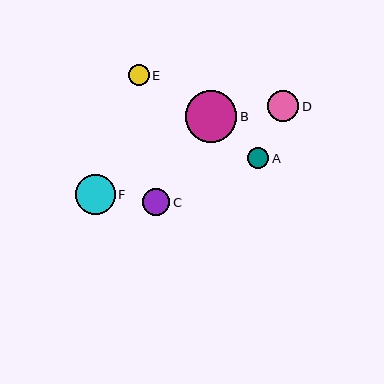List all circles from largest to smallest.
From largest to smallest: B, F, D, C, E, A.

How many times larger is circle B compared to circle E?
Circle B is approximately 2.4 times the size of circle E.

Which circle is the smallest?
Circle A is the smallest with a size of approximately 21 pixels.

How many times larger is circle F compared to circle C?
Circle F is approximately 1.5 times the size of circle C.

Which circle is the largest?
Circle B is the largest with a size of approximately 52 pixels.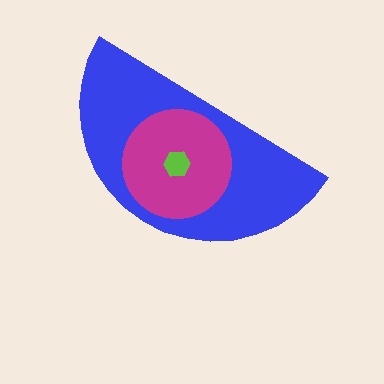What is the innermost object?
The lime hexagon.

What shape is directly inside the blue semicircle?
The magenta circle.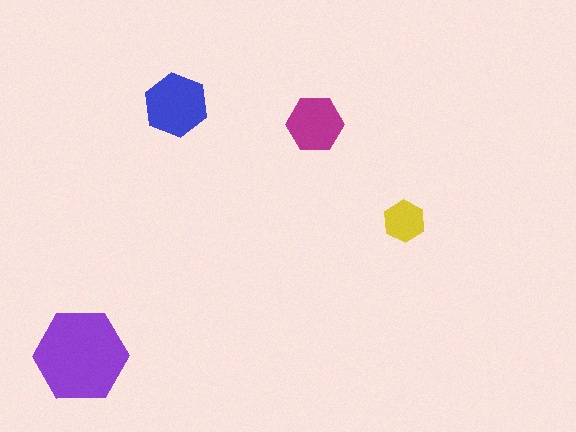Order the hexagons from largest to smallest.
the purple one, the blue one, the magenta one, the yellow one.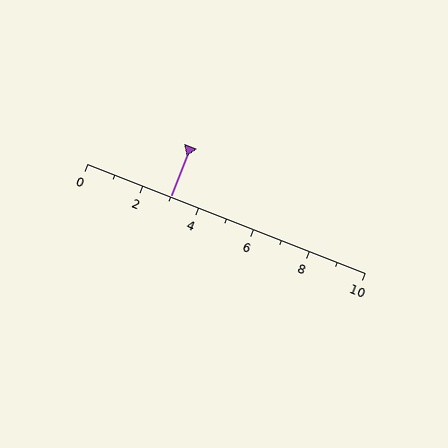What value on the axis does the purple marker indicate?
The marker indicates approximately 3.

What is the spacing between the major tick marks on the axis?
The major ticks are spaced 2 apart.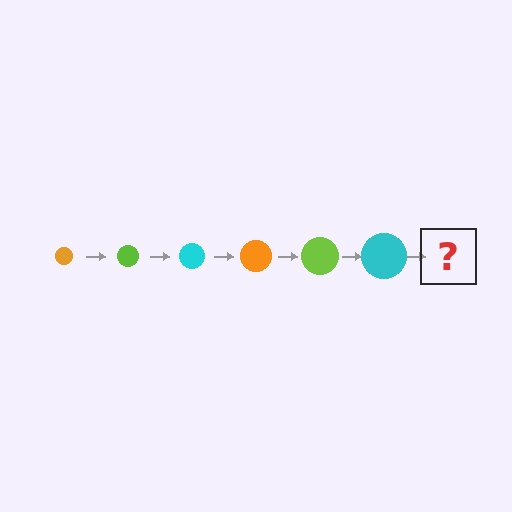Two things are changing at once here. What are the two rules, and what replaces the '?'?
The two rules are that the circle grows larger each step and the color cycles through orange, lime, and cyan. The '?' should be an orange circle, larger than the previous one.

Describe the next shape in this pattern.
It should be an orange circle, larger than the previous one.